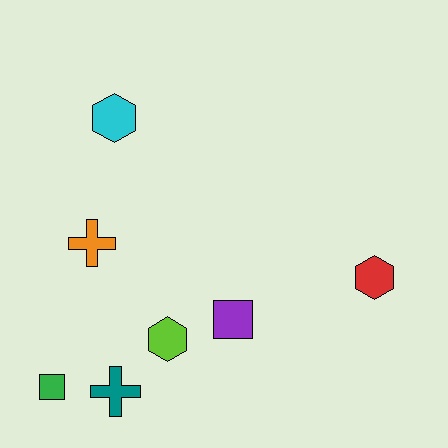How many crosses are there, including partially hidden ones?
There are 2 crosses.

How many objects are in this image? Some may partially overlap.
There are 7 objects.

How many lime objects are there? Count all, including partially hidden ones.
There is 1 lime object.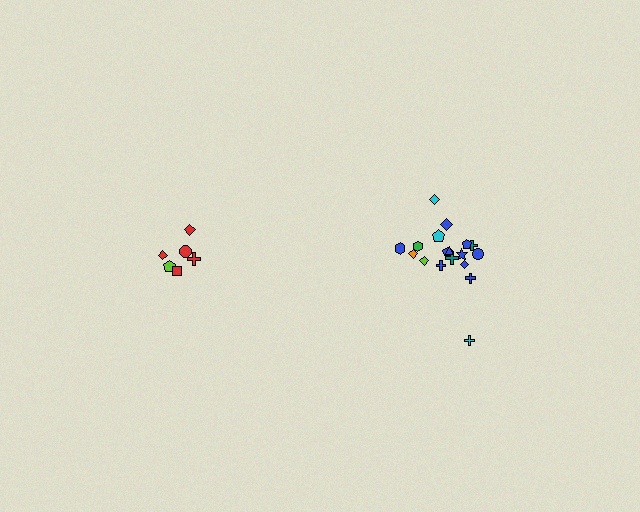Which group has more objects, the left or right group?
The right group.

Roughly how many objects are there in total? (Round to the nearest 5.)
Roughly 25 objects in total.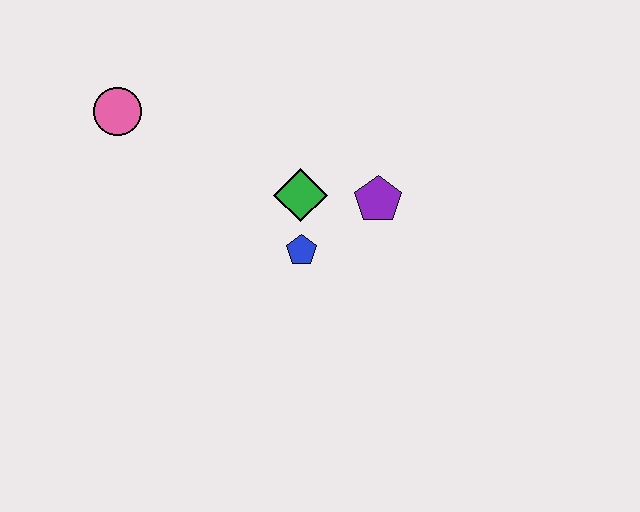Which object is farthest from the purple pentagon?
The pink circle is farthest from the purple pentagon.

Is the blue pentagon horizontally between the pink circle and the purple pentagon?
Yes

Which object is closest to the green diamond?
The blue pentagon is closest to the green diamond.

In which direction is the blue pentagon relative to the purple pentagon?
The blue pentagon is to the left of the purple pentagon.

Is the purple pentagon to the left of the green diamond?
No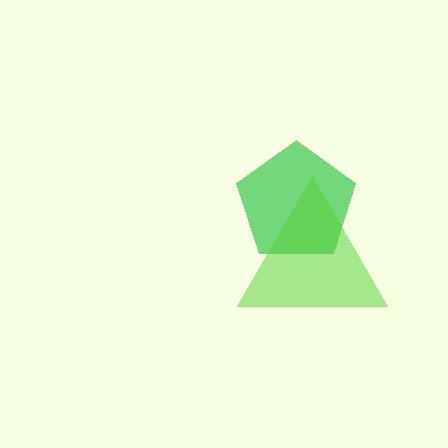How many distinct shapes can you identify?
There are 2 distinct shapes: a green pentagon, a lime triangle.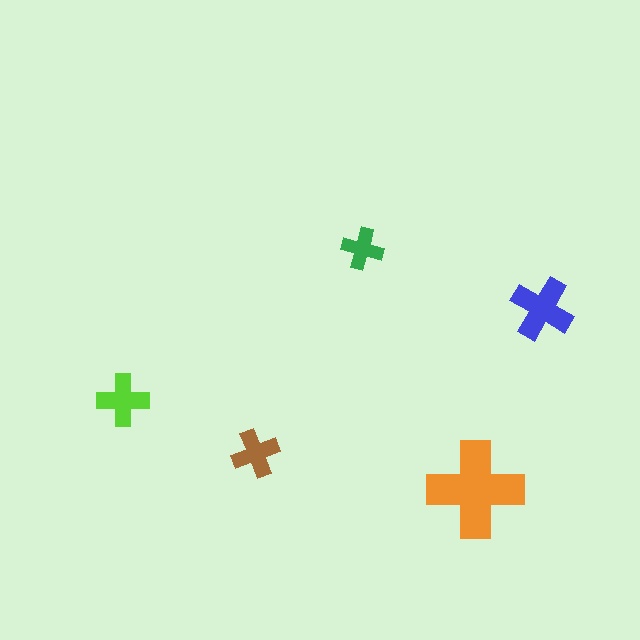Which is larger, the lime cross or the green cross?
The lime one.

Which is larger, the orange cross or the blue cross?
The orange one.